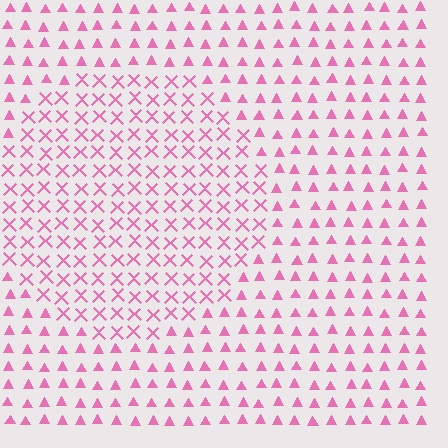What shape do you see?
I see a circle.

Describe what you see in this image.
The image is filled with small pink elements arranged in a uniform grid. A circle-shaped region contains X marks, while the surrounding area contains triangles. The boundary is defined purely by the change in element shape.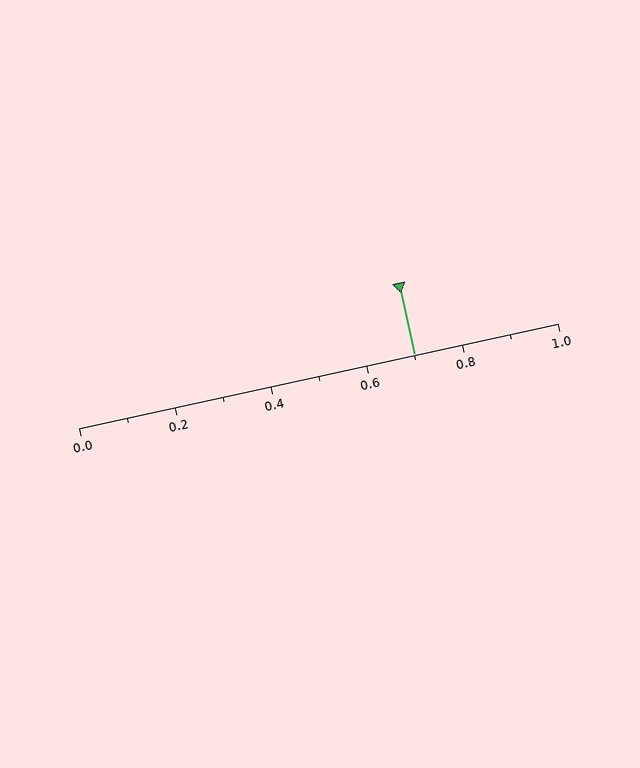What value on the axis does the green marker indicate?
The marker indicates approximately 0.7.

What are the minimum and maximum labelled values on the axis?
The axis runs from 0.0 to 1.0.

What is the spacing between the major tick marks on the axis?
The major ticks are spaced 0.2 apart.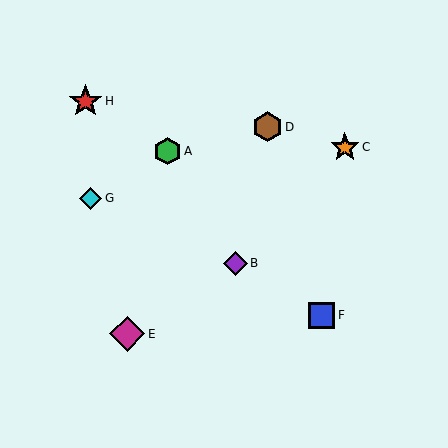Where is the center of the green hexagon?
The center of the green hexagon is at (168, 151).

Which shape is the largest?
The magenta diamond (labeled E) is the largest.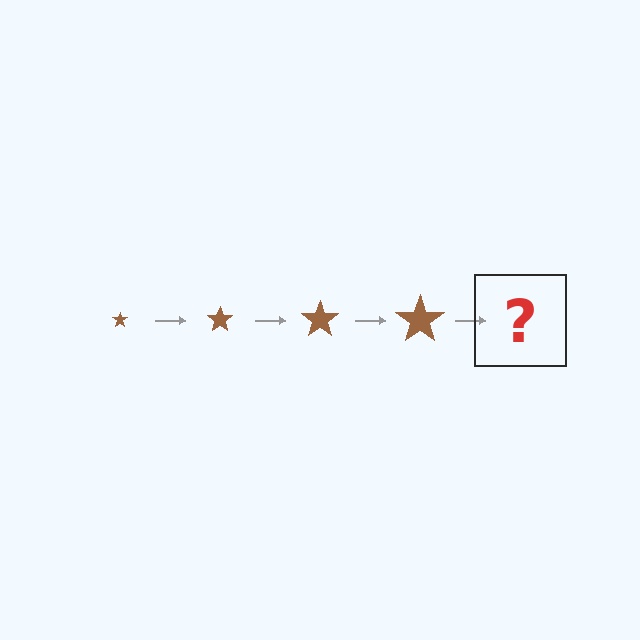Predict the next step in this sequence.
The next step is a brown star, larger than the previous one.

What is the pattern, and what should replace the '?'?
The pattern is that the star gets progressively larger each step. The '?' should be a brown star, larger than the previous one.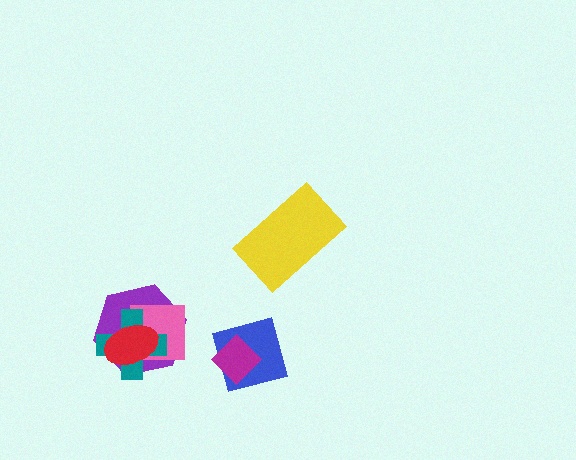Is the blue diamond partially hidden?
Yes, it is partially covered by another shape.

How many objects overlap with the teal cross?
3 objects overlap with the teal cross.